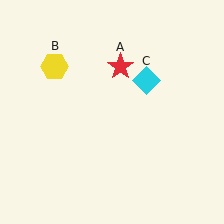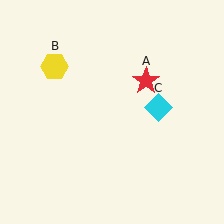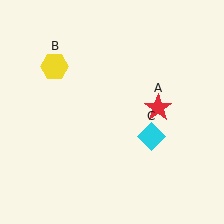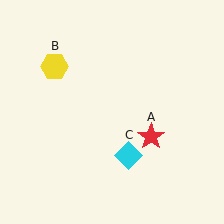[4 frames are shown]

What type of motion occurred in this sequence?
The red star (object A), cyan diamond (object C) rotated clockwise around the center of the scene.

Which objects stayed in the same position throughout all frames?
Yellow hexagon (object B) remained stationary.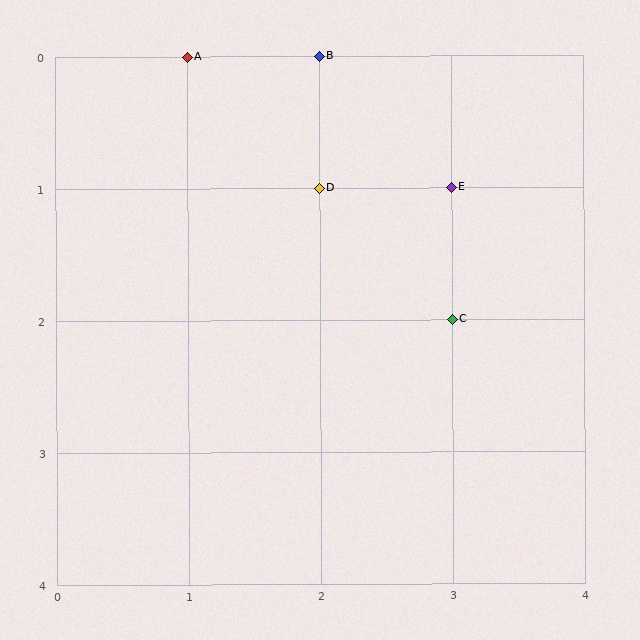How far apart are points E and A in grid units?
Points E and A are 2 columns and 1 row apart (about 2.2 grid units diagonally).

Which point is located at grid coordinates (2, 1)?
Point D is at (2, 1).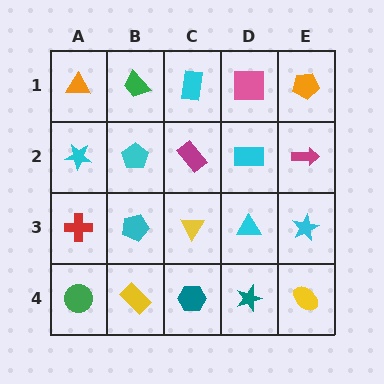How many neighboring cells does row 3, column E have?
3.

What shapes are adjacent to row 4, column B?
A cyan pentagon (row 3, column B), a green circle (row 4, column A), a teal hexagon (row 4, column C).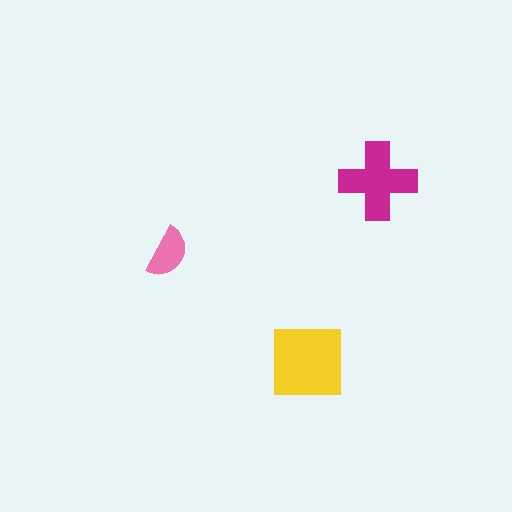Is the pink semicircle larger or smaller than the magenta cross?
Smaller.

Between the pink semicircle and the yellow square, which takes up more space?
The yellow square.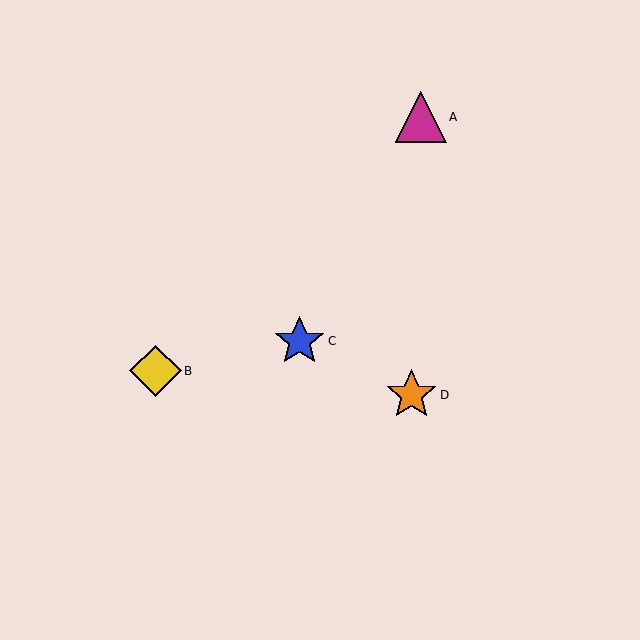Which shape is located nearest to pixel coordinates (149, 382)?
The yellow diamond (labeled B) at (155, 371) is nearest to that location.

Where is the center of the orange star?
The center of the orange star is at (411, 395).